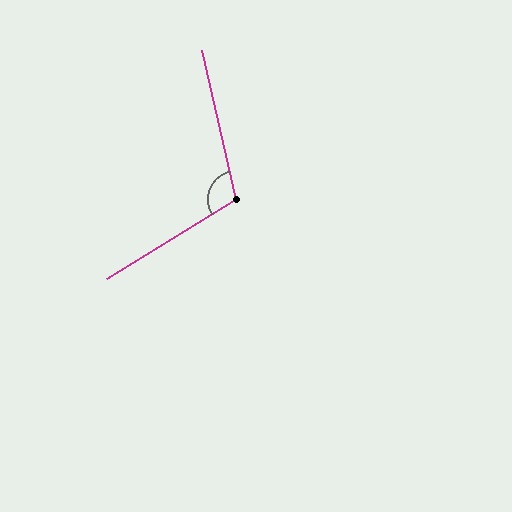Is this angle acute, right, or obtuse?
It is obtuse.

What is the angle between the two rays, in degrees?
Approximately 109 degrees.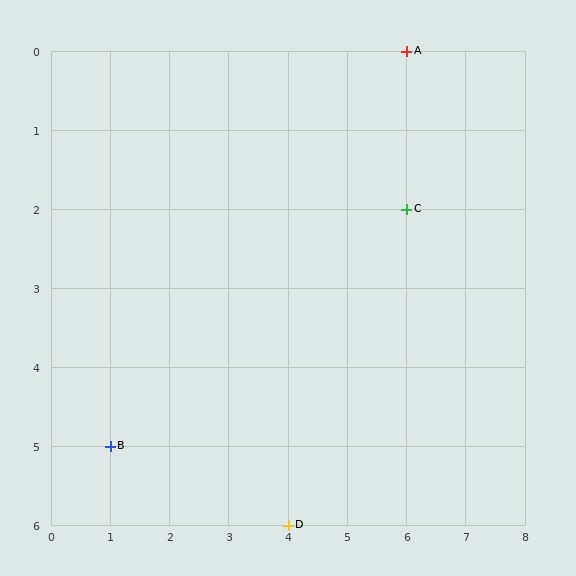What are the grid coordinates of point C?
Point C is at grid coordinates (6, 2).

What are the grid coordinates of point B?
Point B is at grid coordinates (1, 5).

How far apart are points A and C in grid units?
Points A and C are 2 rows apart.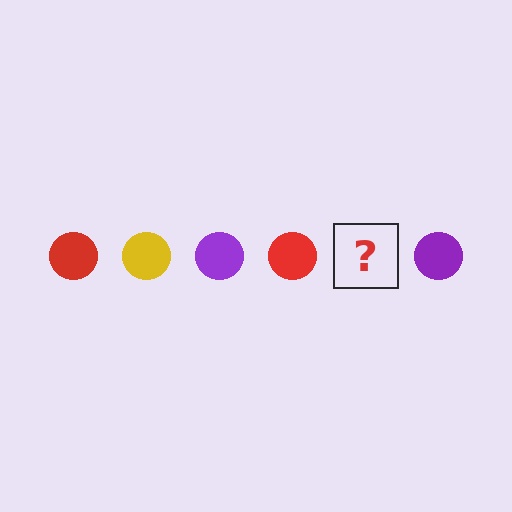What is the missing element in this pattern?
The missing element is a yellow circle.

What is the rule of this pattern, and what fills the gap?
The rule is that the pattern cycles through red, yellow, purple circles. The gap should be filled with a yellow circle.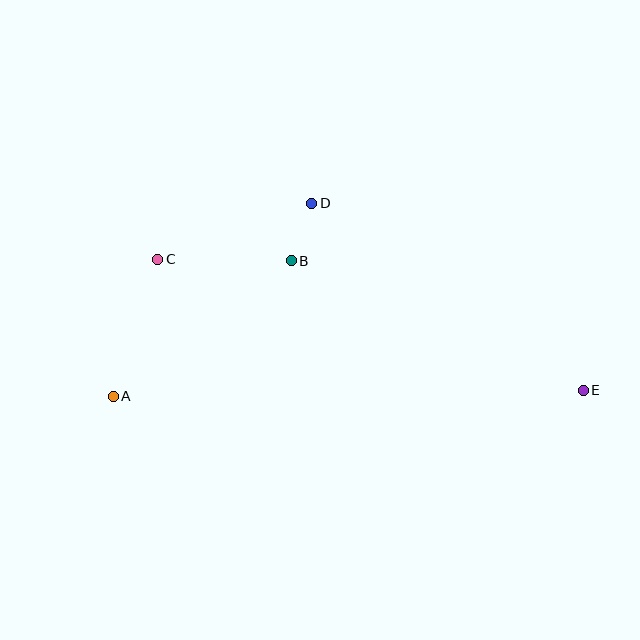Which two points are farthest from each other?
Points A and E are farthest from each other.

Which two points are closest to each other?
Points B and D are closest to each other.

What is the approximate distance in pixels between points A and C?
The distance between A and C is approximately 144 pixels.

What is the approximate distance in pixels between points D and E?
The distance between D and E is approximately 330 pixels.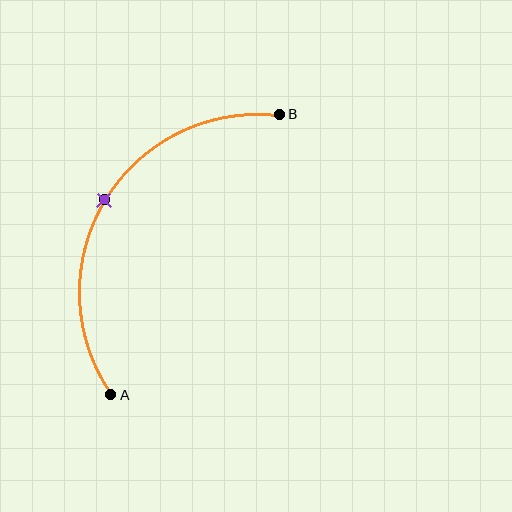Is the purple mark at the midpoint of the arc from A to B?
Yes. The purple mark lies on the arc at equal arc-length from both A and B — it is the arc midpoint.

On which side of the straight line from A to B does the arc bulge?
The arc bulges to the left of the straight line connecting A and B.